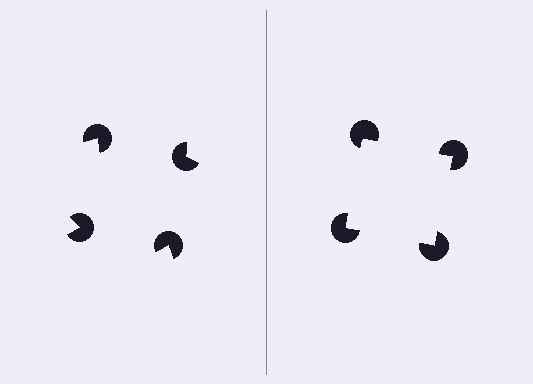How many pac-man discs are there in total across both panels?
8 — 4 on each side.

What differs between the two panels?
The pac-man discs are positioned identically on both sides; only the wedge orientations differ. On the right they align to a square; on the left they are misaligned.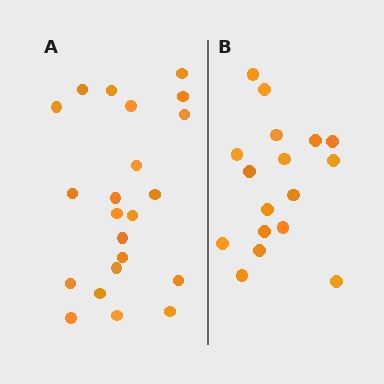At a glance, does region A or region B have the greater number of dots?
Region A (the left region) has more dots.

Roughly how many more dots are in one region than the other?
Region A has about 5 more dots than region B.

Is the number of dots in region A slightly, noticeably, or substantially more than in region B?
Region A has noticeably more, but not dramatically so. The ratio is roughly 1.3 to 1.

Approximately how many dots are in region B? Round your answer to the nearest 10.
About 20 dots. (The exact count is 17, which rounds to 20.)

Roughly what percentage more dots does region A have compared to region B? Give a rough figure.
About 30% more.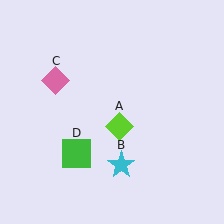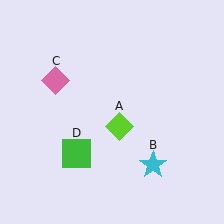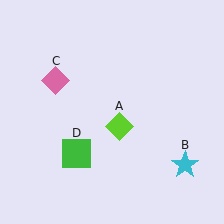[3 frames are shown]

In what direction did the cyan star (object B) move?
The cyan star (object B) moved right.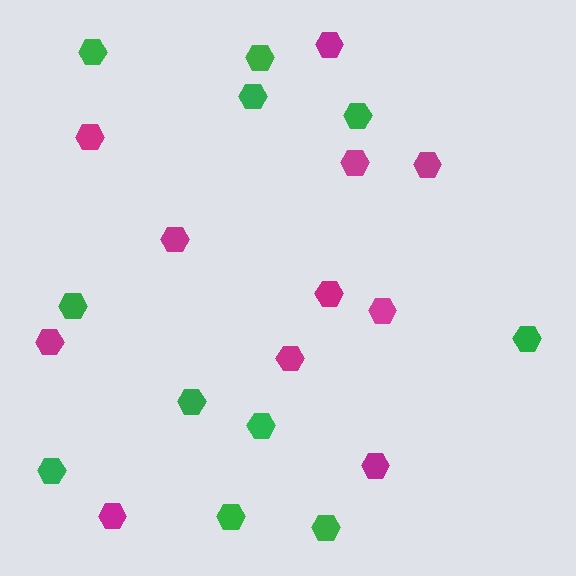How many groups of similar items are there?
There are 2 groups: one group of magenta hexagons (11) and one group of green hexagons (11).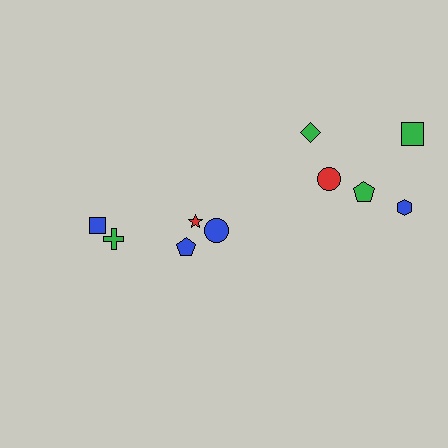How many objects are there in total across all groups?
There are 10 objects.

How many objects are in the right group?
There are 6 objects.